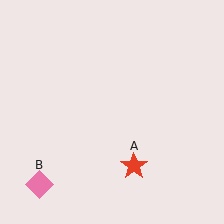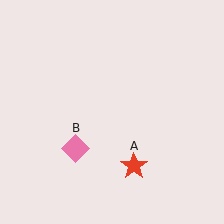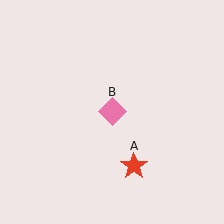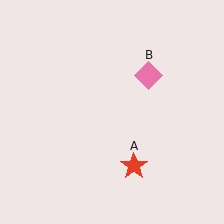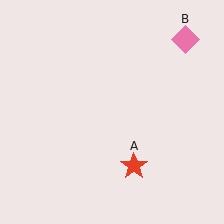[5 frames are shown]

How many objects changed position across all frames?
1 object changed position: pink diamond (object B).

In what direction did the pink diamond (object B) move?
The pink diamond (object B) moved up and to the right.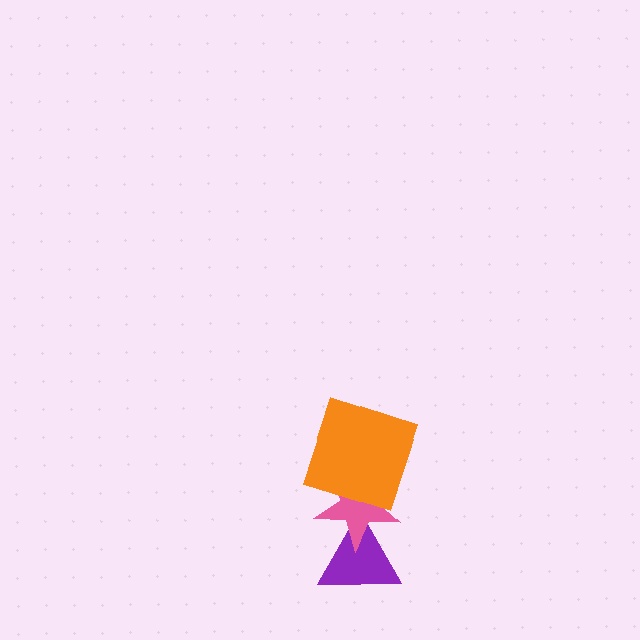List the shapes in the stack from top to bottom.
From top to bottom: the orange square, the pink star, the purple triangle.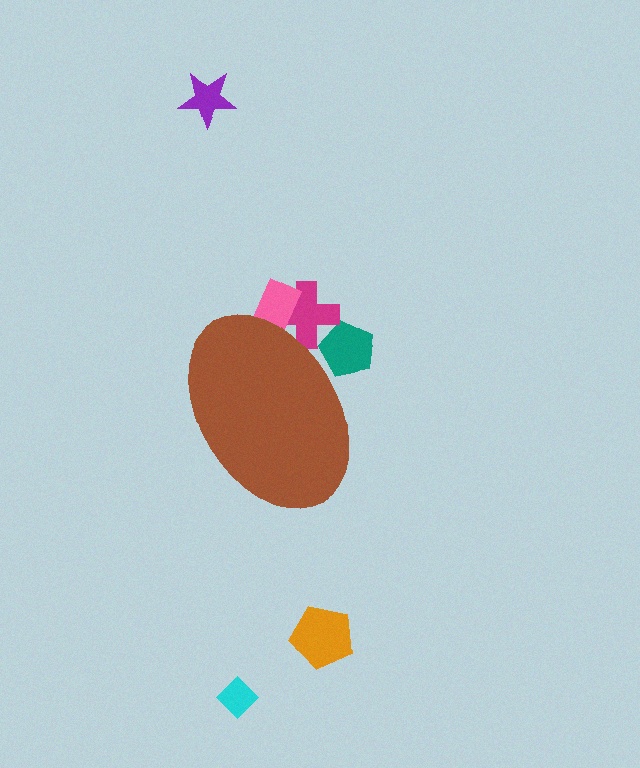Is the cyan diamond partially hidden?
No, the cyan diamond is fully visible.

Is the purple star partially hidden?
No, the purple star is fully visible.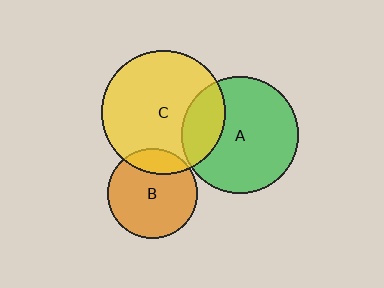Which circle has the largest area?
Circle C (yellow).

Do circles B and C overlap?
Yes.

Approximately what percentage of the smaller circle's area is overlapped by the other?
Approximately 20%.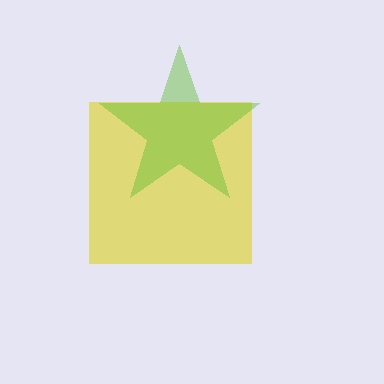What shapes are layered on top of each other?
The layered shapes are: a yellow square, a lime star.